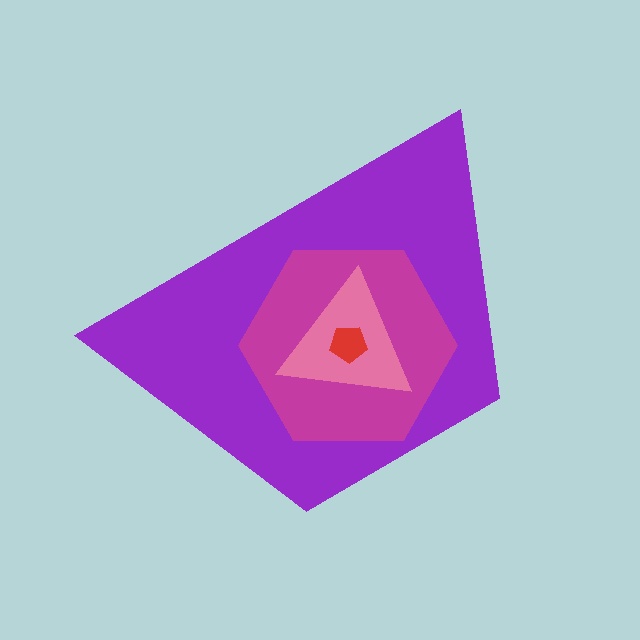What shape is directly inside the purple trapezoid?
The magenta hexagon.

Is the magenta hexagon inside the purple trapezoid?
Yes.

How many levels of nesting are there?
4.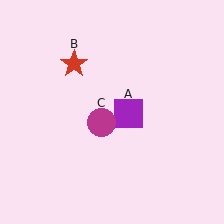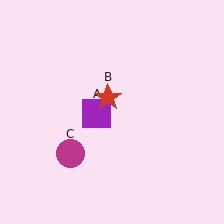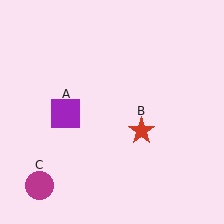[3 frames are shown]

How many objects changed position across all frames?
3 objects changed position: purple square (object A), red star (object B), magenta circle (object C).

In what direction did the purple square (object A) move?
The purple square (object A) moved left.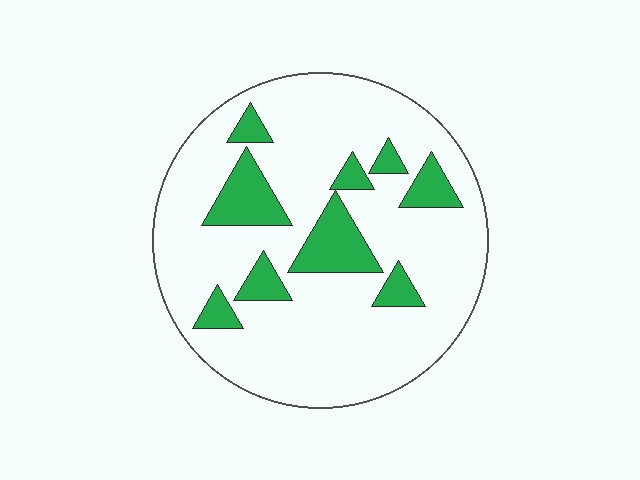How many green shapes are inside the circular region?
9.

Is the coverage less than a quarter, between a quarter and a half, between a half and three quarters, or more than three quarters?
Less than a quarter.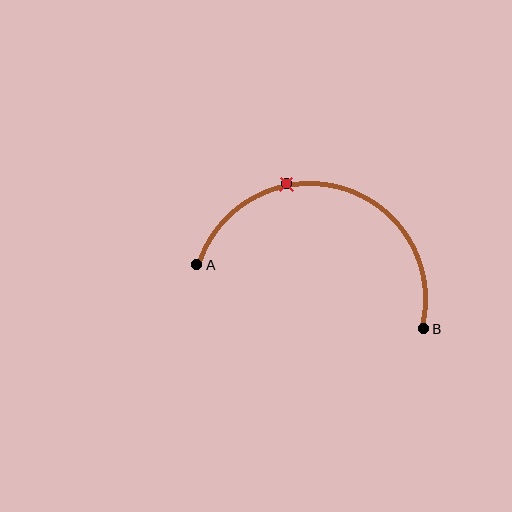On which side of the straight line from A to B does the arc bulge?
The arc bulges above the straight line connecting A and B.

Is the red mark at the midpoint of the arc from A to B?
No. The red mark lies on the arc but is closer to endpoint A. The arc midpoint would be at the point on the curve equidistant along the arc from both A and B.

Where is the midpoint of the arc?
The arc midpoint is the point on the curve farthest from the straight line joining A and B. It sits above that line.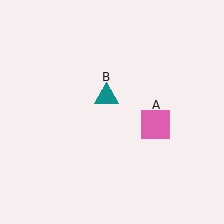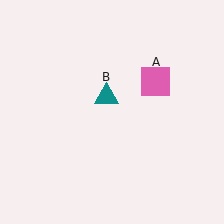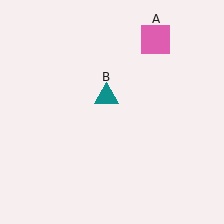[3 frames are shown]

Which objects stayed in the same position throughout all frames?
Teal triangle (object B) remained stationary.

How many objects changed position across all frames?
1 object changed position: pink square (object A).